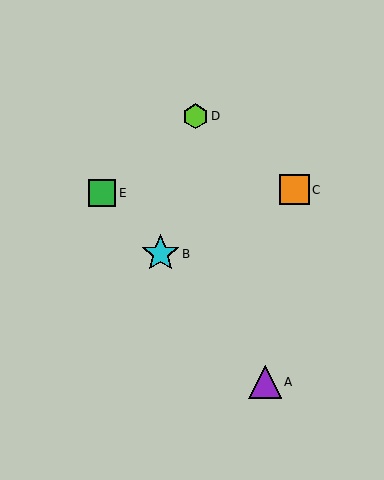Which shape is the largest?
The cyan star (labeled B) is the largest.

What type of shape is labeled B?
Shape B is a cyan star.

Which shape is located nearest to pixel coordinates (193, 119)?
The lime hexagon (labeled D) at (195, 116) is nearest to that location.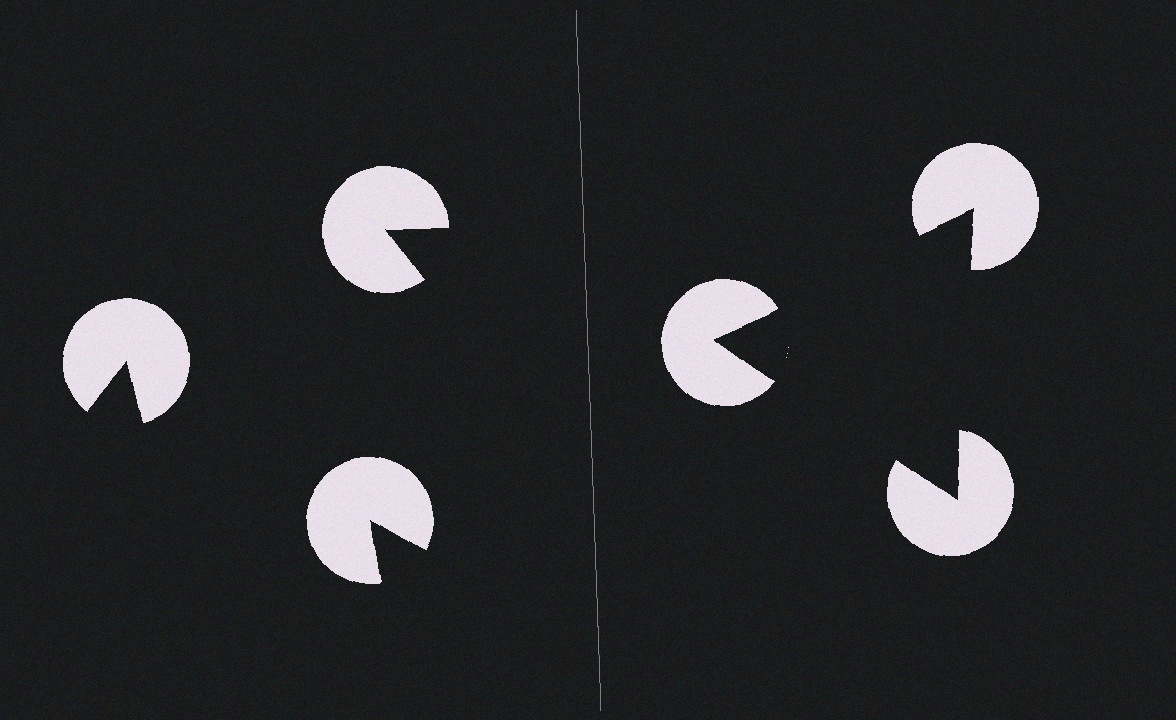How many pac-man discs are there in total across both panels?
6 — 3 on each side.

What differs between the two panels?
The pac-man discs are positioned identically on both sides; only the wedge orientations differ. On the right they align to a triangle; on the left they are misaligned.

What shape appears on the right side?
An illusory triangle.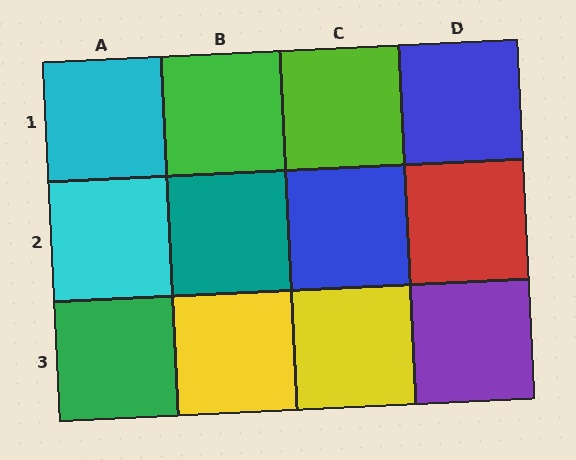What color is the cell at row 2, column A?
Cyan.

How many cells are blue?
2 cells are blue.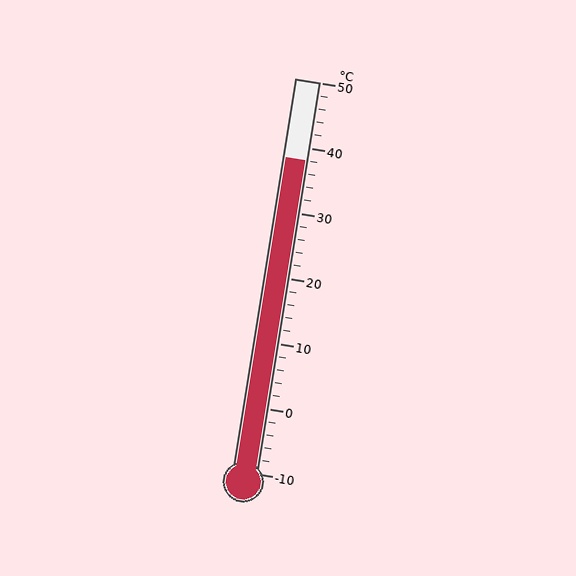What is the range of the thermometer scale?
The thermometer scale ranges from -10°C to 50°C.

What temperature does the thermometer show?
The thermometer shows approximately 38°C.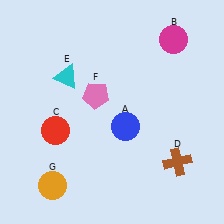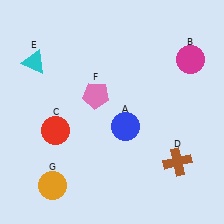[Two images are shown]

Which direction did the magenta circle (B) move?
The magenta circle (B) moved down.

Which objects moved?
The objects that moved are: the magenta circle (B), the cyan triangle (E).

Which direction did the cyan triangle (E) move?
The cyan triangle (E) moved left.